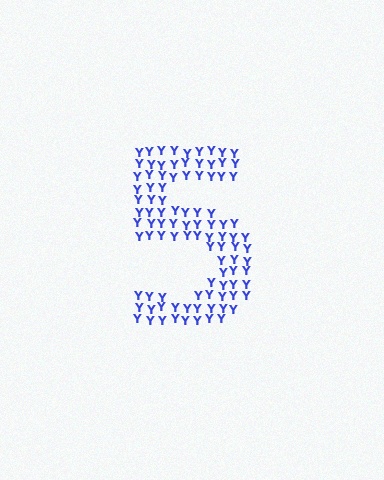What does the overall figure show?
The overall figure shows the digit 5.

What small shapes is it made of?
It is made of small letter Y's.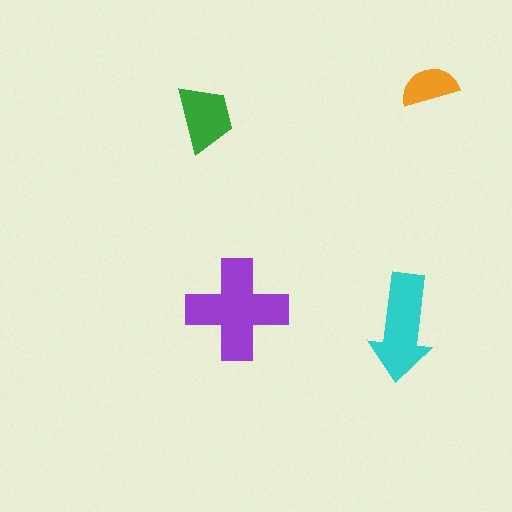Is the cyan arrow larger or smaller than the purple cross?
Smaller.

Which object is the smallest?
The orange semicircle.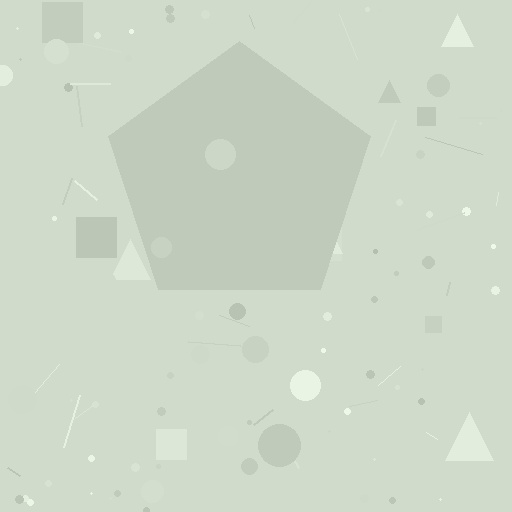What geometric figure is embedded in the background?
A pentagon is embedded in the background.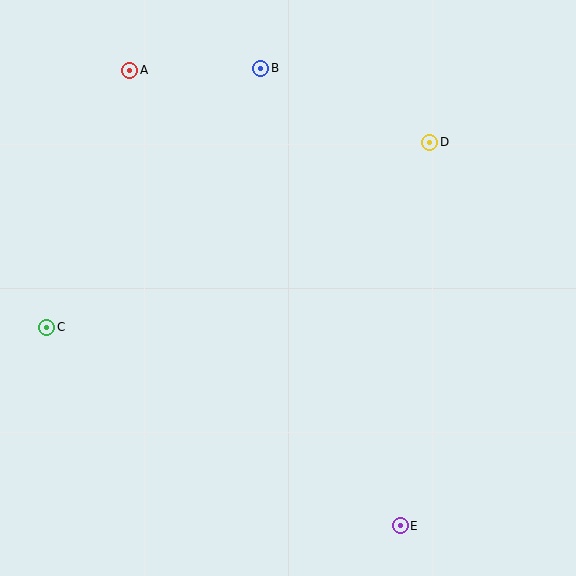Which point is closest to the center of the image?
Point D at (430, 142) is closest to the center.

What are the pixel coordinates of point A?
Point A is at (130, 70).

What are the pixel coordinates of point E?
Point E is at (400, 526).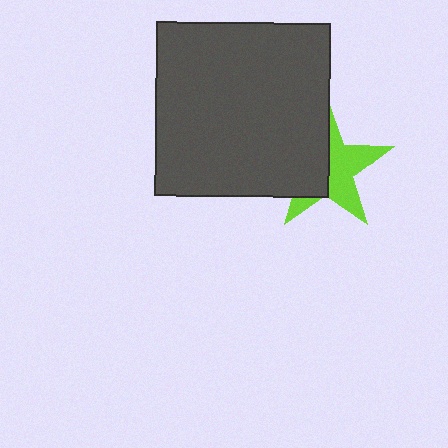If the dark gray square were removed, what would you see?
You would see the complete lime star.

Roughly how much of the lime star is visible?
About half of it is visible (roughly 51%).